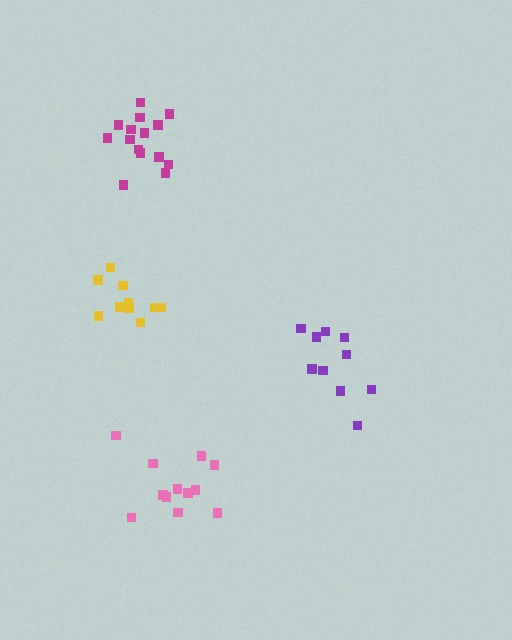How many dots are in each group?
Group 1: 10 dots, Group 2: 10 dots, Group 3: 12 dots, Group 4: 15 dots (47 total).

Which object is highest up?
The magenta cluster is topmost.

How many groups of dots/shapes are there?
There are 4 groups.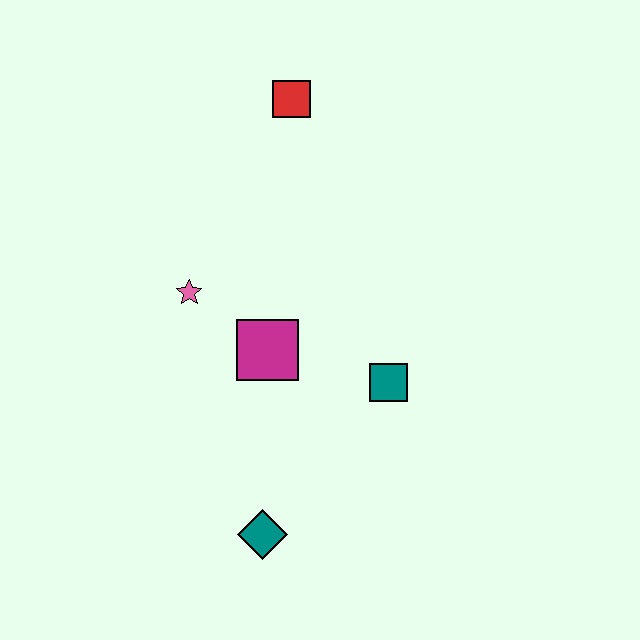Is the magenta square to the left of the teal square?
Yes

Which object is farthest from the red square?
The teal diamond is farthest from the red square.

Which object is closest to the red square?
The pink star is closest to the red square.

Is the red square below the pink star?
No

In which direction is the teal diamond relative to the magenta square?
The teal diamond is below the magenta square.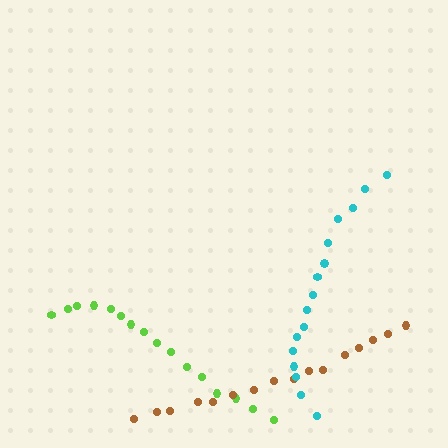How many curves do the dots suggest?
There are 3 distinct paths.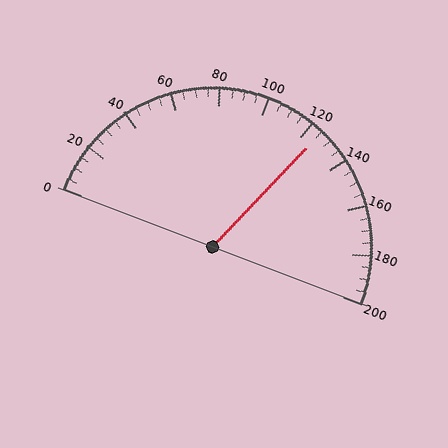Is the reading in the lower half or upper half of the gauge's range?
The reading is in the upper half of the range (0 to 200).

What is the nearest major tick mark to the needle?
The nearest major tick mark is 120.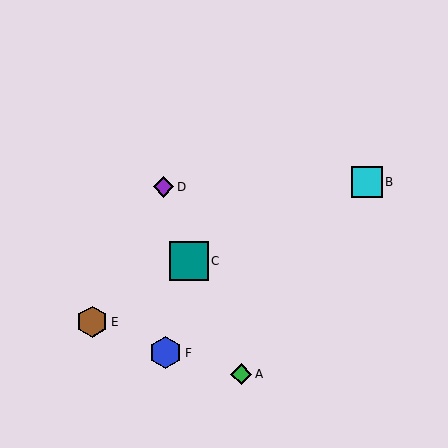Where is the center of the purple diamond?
The center of the purple diamond is at (164, 187).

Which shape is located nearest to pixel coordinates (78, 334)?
The brown hexagon (labeled E) at (92, 322) is nearest to that location.